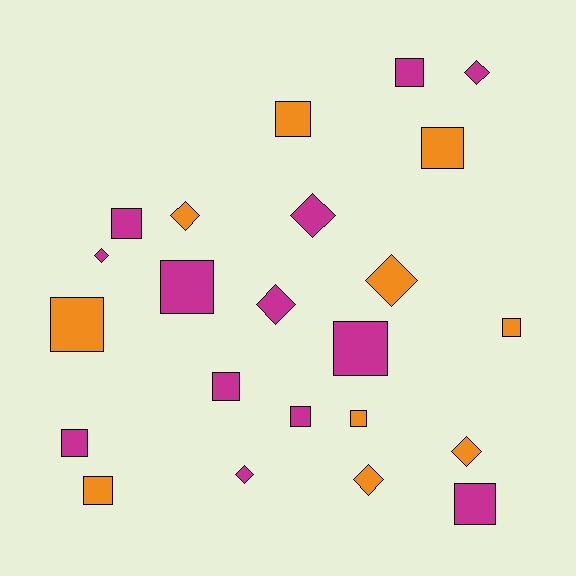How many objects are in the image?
There are 23 objects.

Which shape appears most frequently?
Square, with 14 objects.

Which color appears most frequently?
Magenta, with 13 objects.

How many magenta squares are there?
There are 8 magenta squares.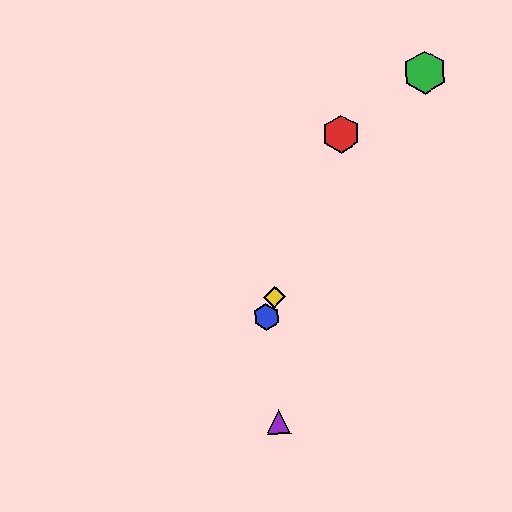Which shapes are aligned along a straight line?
The red hexagon, the blue hexagon, the yellow diamond are aligned along a straight line.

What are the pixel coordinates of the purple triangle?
The purple triangle is at (279, 422).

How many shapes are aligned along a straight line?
3 shapes (the red hexagon, the blue hexagon, the yellow diamond) are aligned along a straight line.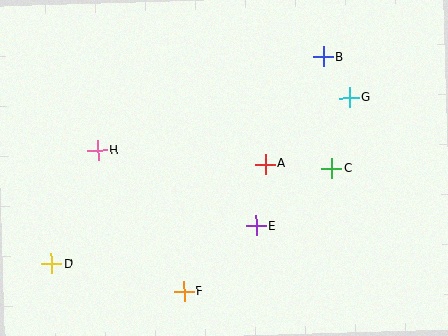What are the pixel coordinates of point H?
Point H is at (98, 150).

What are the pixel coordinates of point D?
Point D is at (51, 264).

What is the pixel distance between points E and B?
The distance between E and B is 182 pixels.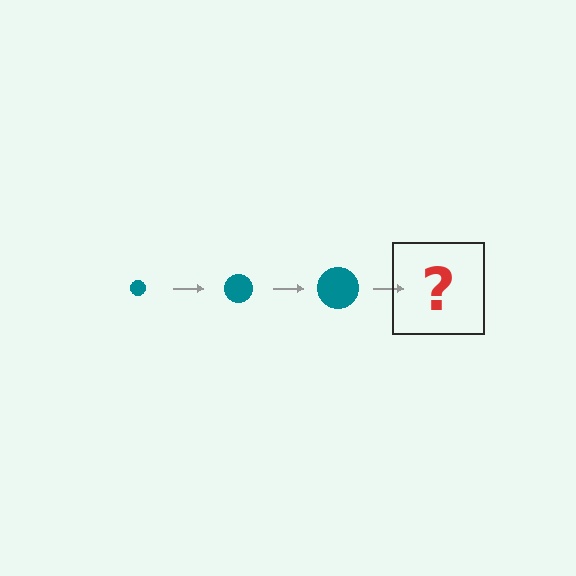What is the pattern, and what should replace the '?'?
The pattern is that the circle gets progressively larger each step. The '?' should be a teal circle, larger than the previous one.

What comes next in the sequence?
The next element should be a teal circle, larger than the previous one.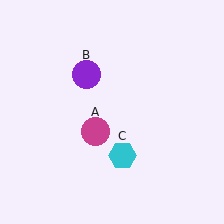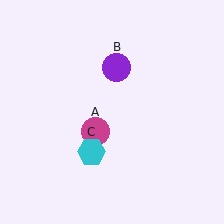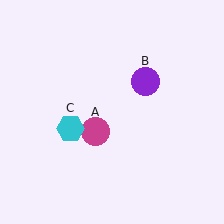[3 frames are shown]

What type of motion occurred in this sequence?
The purple circle (object B), cyan hexagon (object C) rotated clockwise around the center of the scene.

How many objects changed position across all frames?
2 objects changed position: purple circle (object B), cyan hexagon (object C).